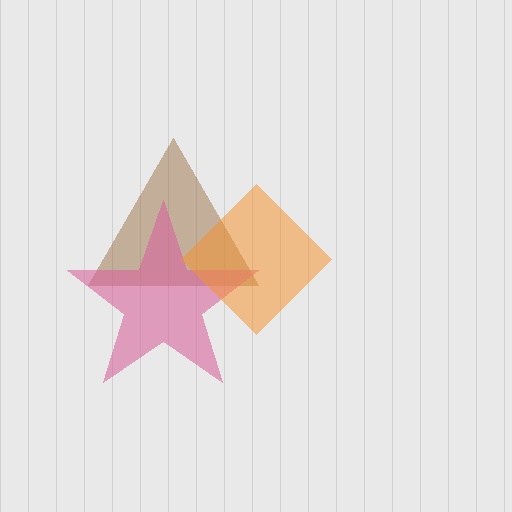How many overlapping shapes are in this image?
There are 3 overlapping shapes in the image.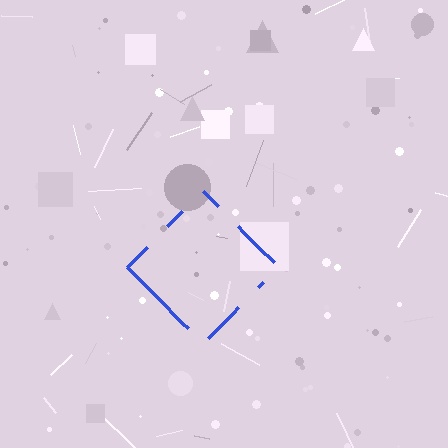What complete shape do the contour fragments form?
The contour fragments form a diamond.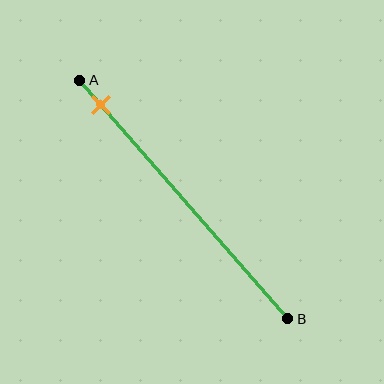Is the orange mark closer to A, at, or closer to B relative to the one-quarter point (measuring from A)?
The orange mark is closer to point A than the one-quarter point of segment AB.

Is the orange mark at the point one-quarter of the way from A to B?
No, the mark is at about 10% from A, not at the 25% one-quarter point.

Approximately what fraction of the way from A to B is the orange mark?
The orange mark is approximately 10% of the way from A to B.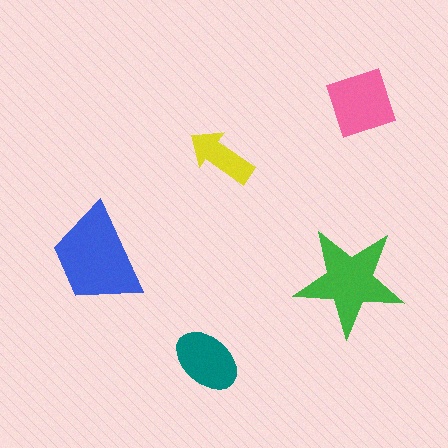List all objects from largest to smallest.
The blue trapezoid, the green star, the pink diamond, the teal ellipse, the yellow arrow.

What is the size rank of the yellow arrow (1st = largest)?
5th.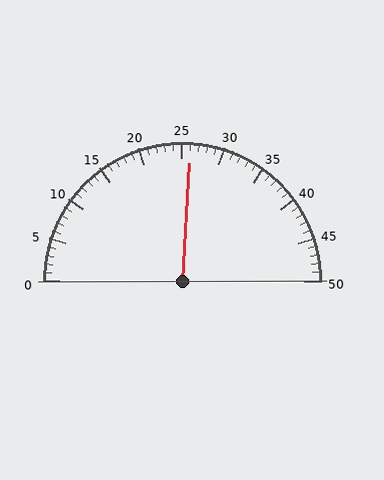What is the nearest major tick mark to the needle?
The nearest major tick mark is 25.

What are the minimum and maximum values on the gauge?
The gauge ranges from 0 to 50.